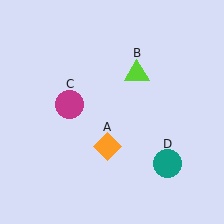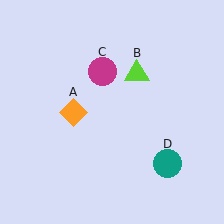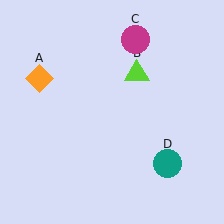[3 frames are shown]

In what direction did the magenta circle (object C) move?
The magenta circle (object C) moved up and to the right.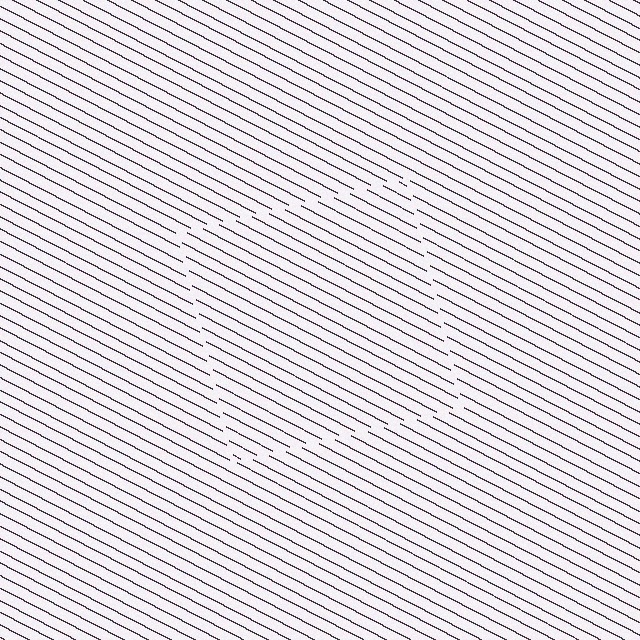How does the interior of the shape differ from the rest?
The interior of the shape contains the same grating, shifted by half a period — the contour is defined by the phase discontinuity where line-ends from the inner and outer gratings abut.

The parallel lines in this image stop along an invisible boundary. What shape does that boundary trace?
An illusory square. The interior of the shape contains the same grating, shifted by half a period — the contour is defined by the phase discontinuity where line-ends from the inner and outer gratings abut.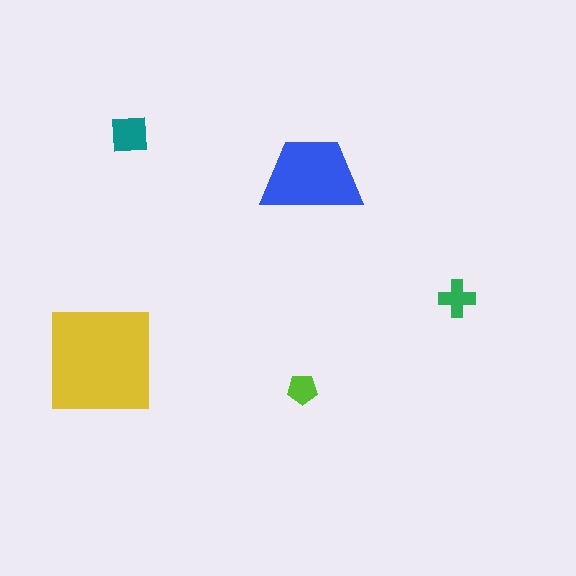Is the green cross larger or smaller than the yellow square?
Smaller.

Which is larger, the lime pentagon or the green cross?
The green cross.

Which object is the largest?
The yellow square.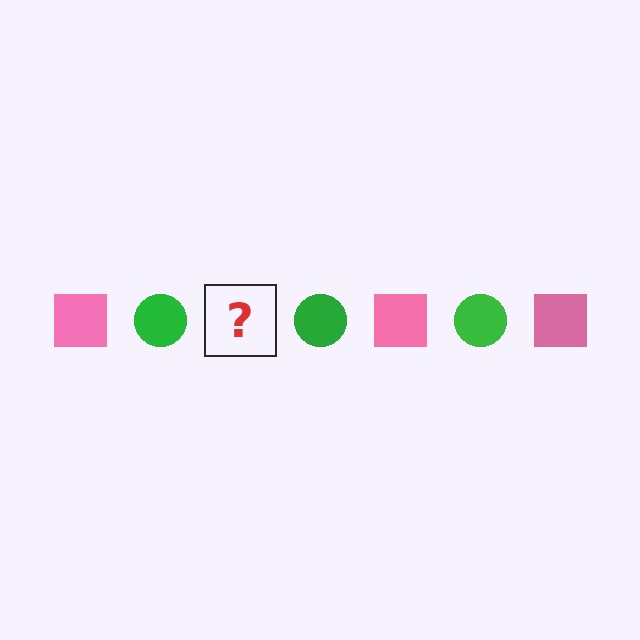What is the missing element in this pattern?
The missing element is a pink square.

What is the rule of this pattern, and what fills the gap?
The rule is that the pattern alternates between pink square and green circle. The gap should be filled with a pink square.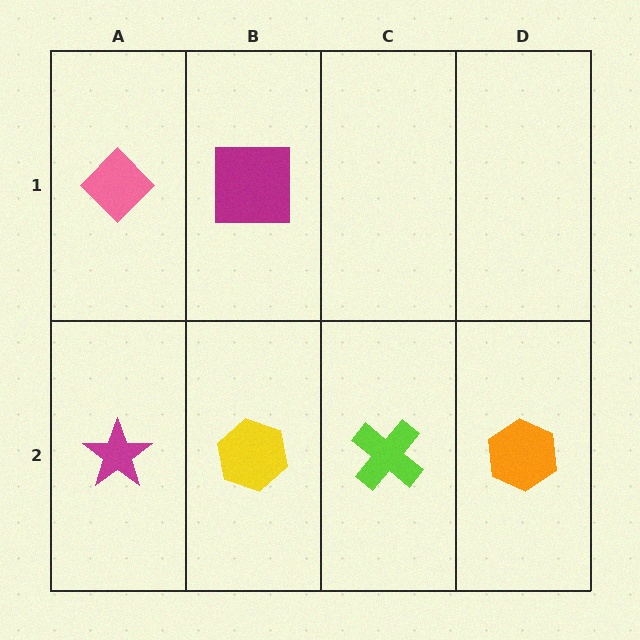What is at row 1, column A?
A pink diamond.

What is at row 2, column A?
A magenta star.